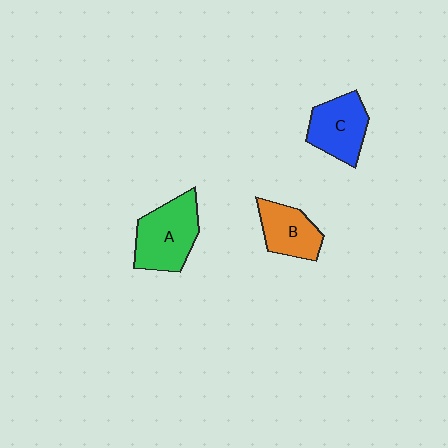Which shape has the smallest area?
Shape B (orange).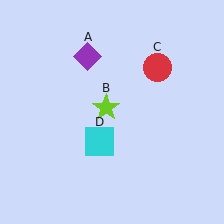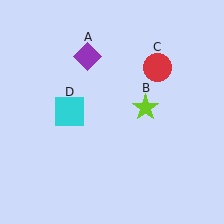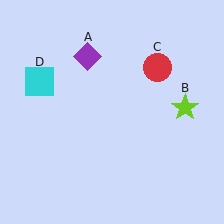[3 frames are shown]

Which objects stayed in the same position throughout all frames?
Purple diamond (object A) and red circle (object C) remained stationary.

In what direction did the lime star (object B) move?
The lime star (object B) moved right.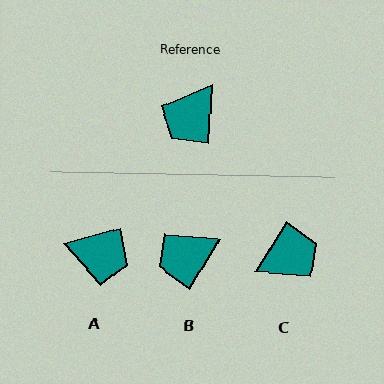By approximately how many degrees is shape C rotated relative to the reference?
Approximately 152 degrees counter-clockwise.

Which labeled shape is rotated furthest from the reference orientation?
C, about 152 degrees away.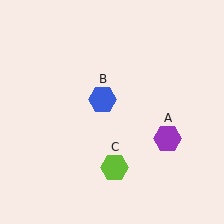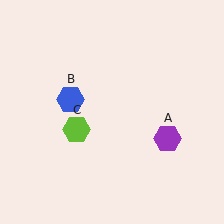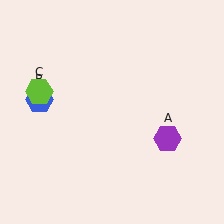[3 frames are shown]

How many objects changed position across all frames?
2 objects changed position: blue hexagon (object B), lime hexagon (object C).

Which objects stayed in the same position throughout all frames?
Purple hexagon (object A) remained stationary.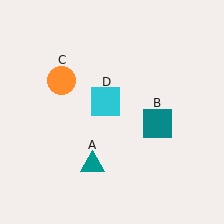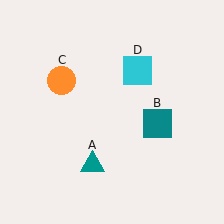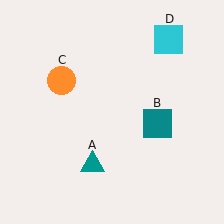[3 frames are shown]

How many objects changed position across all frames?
1 object changed position: cyan square (object D).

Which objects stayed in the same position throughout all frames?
Teal triangle (object A) and teal square (object B) and orange circle (object C) remained stationary.